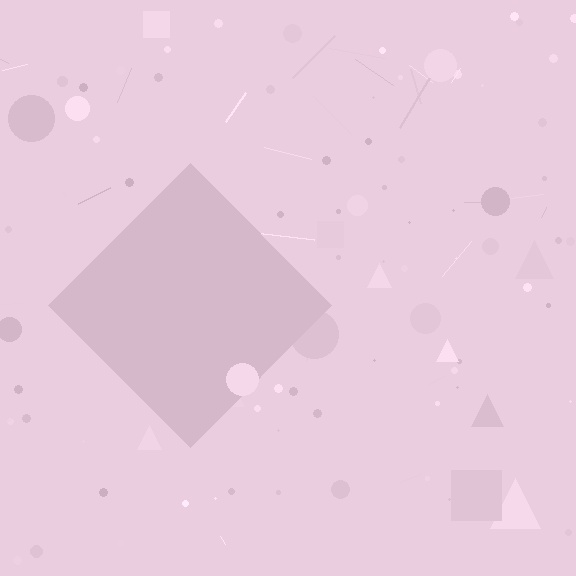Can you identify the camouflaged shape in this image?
The camouflaged shape is a diamond.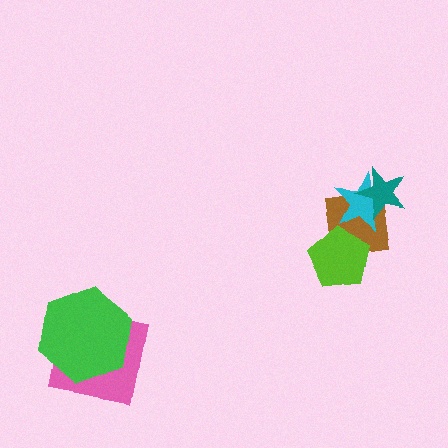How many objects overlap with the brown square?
3 objects overlap with the brown square.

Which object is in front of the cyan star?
The teal star is in front of the cyan star.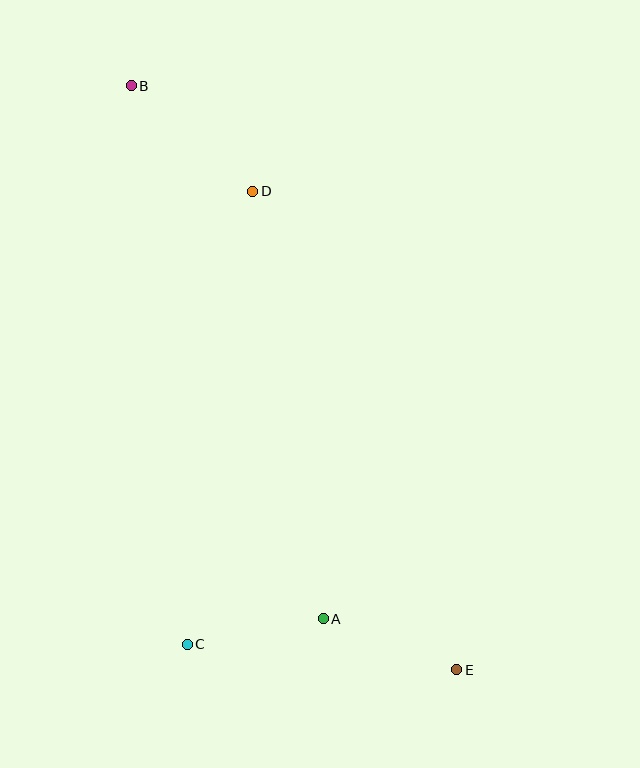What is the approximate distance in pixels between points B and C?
The distance between B and C is approximately 561 pixels.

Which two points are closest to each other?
Points A and C are closest to each other.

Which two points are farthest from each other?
Points B and E are farthest from each other.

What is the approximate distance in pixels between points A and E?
The distance between A and E is approximately 143 pixels.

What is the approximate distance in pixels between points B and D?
The distance between B and D is approximately 161 pixels.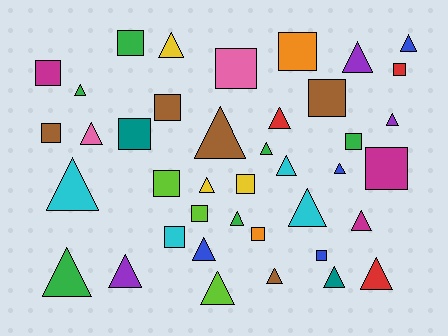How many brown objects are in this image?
There are 5 brown objects.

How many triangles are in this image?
There are 23 triangles.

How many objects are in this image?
There are 40 objects.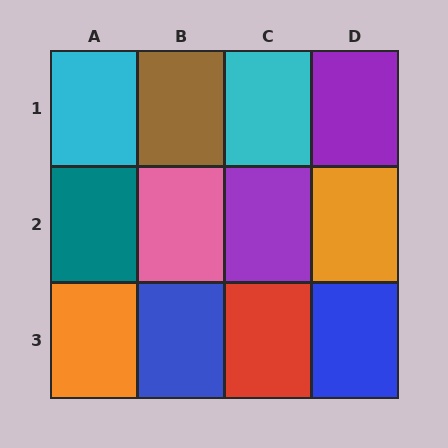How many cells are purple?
2 cells are purple.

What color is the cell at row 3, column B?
Blue.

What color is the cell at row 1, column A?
Cyan.